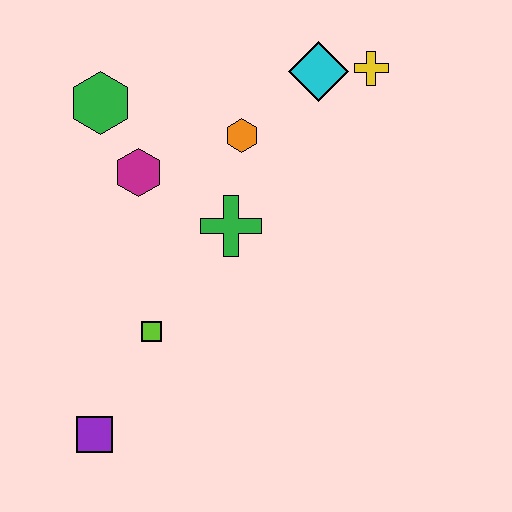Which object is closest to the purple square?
The lime square is closest to the purple square.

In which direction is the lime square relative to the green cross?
The lime square is below the green cross.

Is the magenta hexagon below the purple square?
No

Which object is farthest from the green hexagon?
The purple square is farthest from the green hexagon.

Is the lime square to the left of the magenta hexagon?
No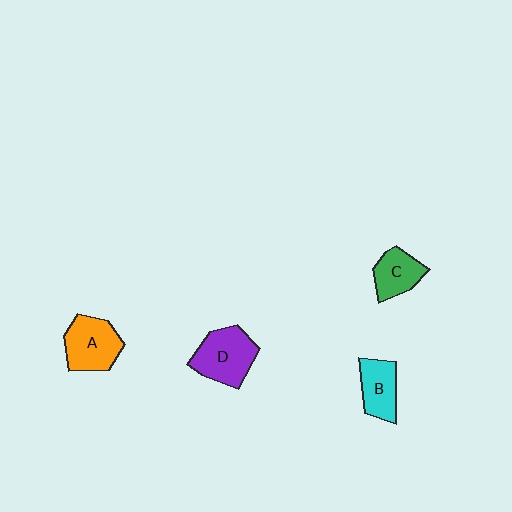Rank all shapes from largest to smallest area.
From largest to smallest: D (purple), A (orange), B (cyan), C (green).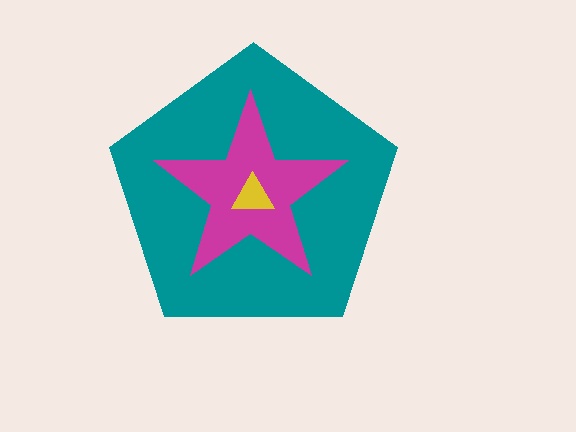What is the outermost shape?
The teal pentagon.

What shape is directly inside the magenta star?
The yellow triangle.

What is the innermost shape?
The yellow triangle.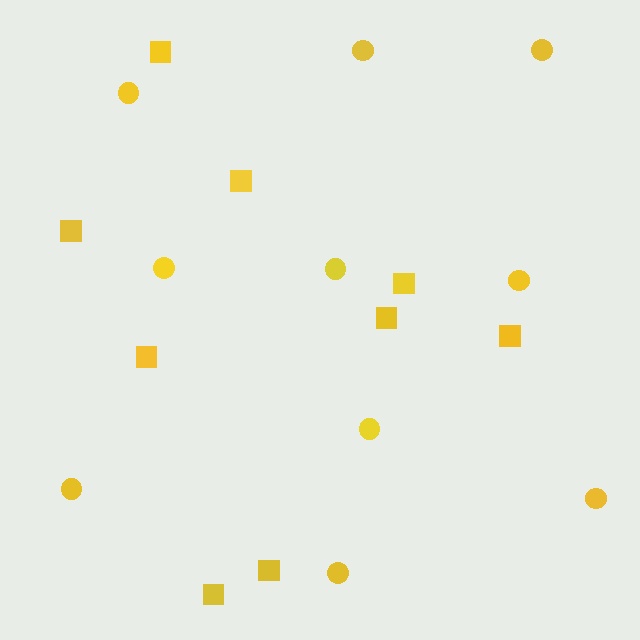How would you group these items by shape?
There are 2 groups: one group of squares (9) and one group of circles (10).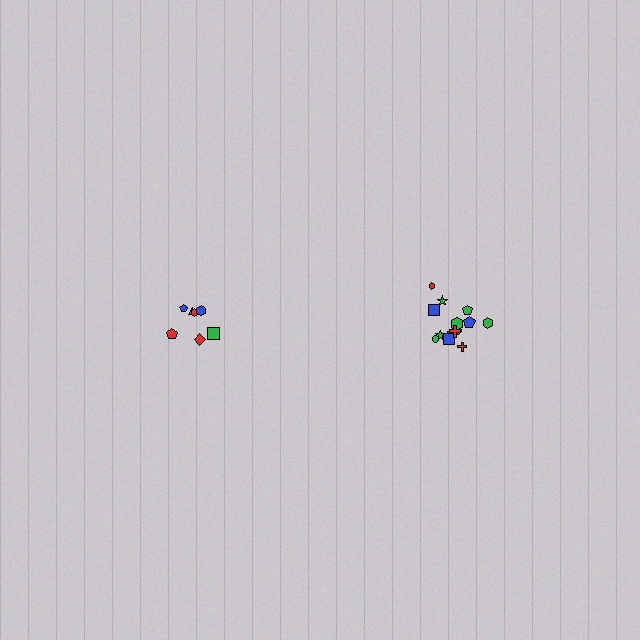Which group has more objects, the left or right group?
The right group.